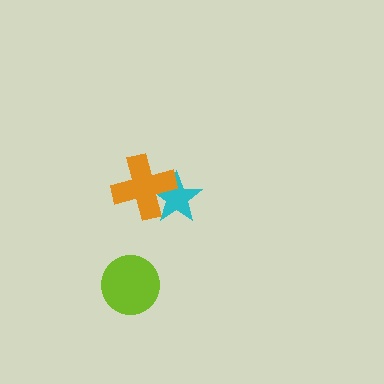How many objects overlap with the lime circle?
0 objects overlap with the lime circle.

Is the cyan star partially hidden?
Yes, it is partially covered by another shape.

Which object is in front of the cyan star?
The orange cross is in front of the cyan star.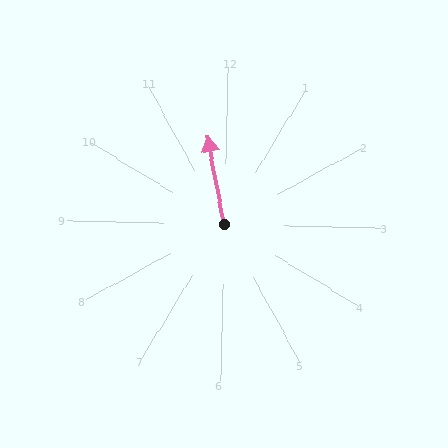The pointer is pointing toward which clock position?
Roughly 12 o'clock.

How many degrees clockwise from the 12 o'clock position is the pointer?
Approximately 348 degrees.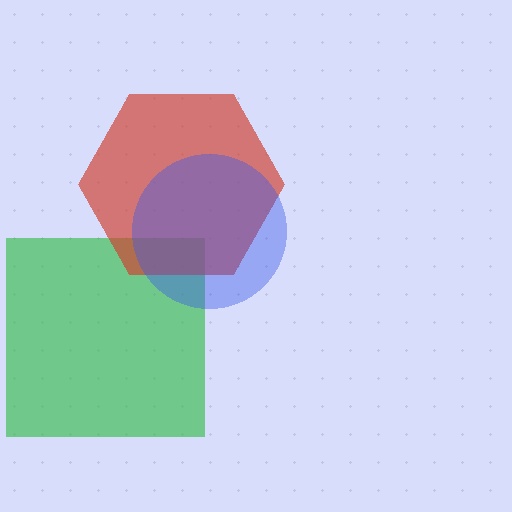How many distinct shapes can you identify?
There are 3 distinct shapes: a green square, a red hexagon, a blue circle.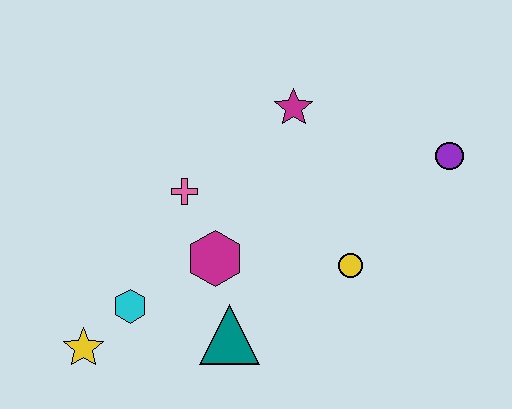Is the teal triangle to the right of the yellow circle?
No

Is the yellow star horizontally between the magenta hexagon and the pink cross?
No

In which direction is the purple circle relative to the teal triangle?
The purple circle is to the right of the teal triangle.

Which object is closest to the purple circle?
The yellow circle is closest to the purple circle.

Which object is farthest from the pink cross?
The purple circle is farthest from the pink cross.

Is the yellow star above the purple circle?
No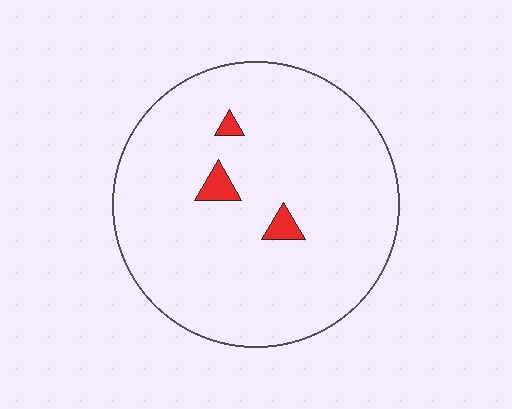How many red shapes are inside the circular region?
3.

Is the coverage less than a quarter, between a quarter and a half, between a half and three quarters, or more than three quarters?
Less than a quarter.